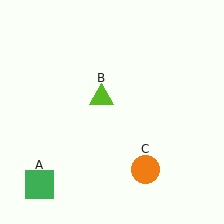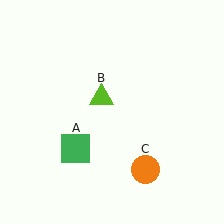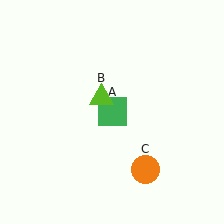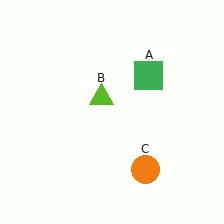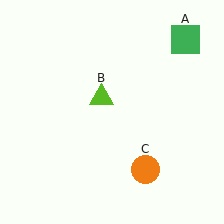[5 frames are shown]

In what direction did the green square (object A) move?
The green square (object A) moved up and to the right.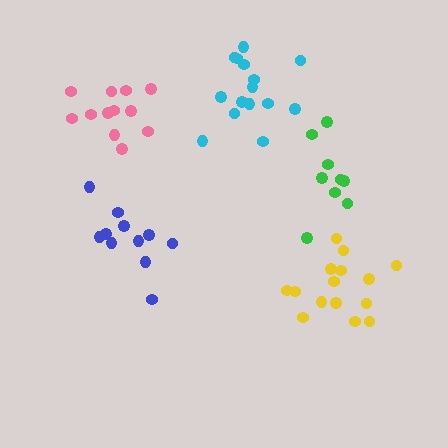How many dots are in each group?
Group 1: 12 dots, Group 2: 9 dots, Group 3: 11 dots, Group 4: 15 dots, Group 5: 15 dots (62 total).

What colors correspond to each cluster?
The clusters are colored: pink, green, blue, cyan, yellow.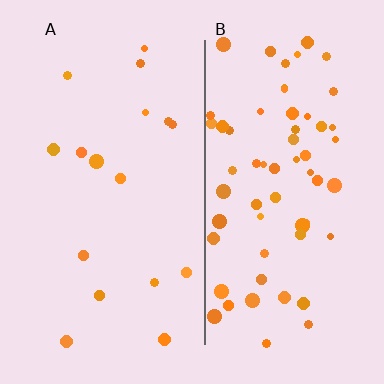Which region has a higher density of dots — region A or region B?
B (the right).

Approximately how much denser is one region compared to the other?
Approximately 3.7× — region B over region A.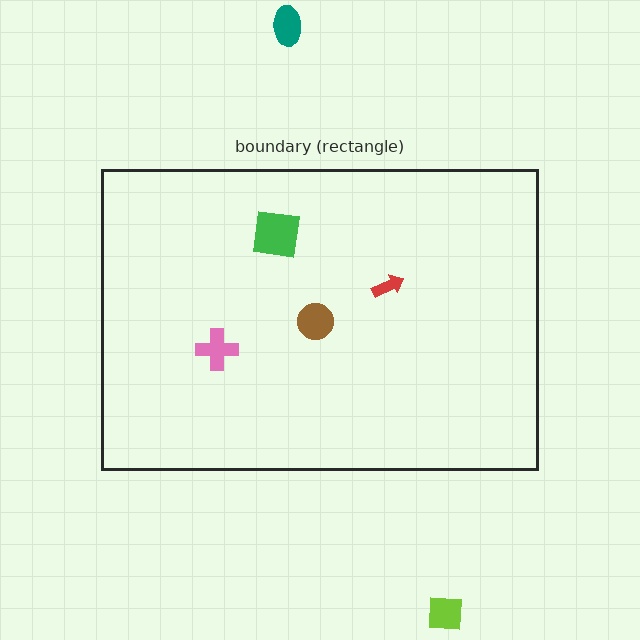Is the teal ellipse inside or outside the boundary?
Outside.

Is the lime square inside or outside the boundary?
Outside.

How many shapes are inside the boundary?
4 inside, 2 outside.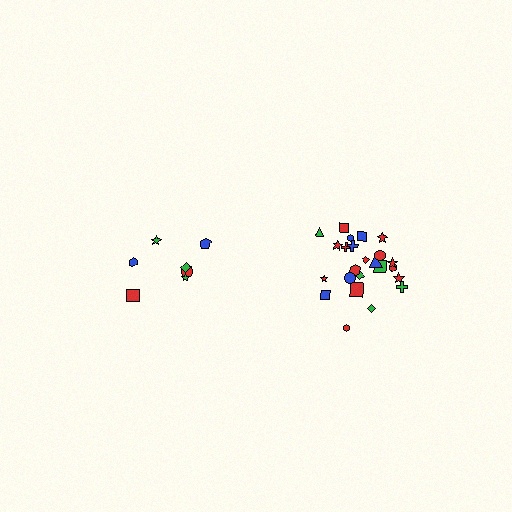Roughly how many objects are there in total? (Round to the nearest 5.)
Roughly 30 objects in total.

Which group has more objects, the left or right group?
The right group.